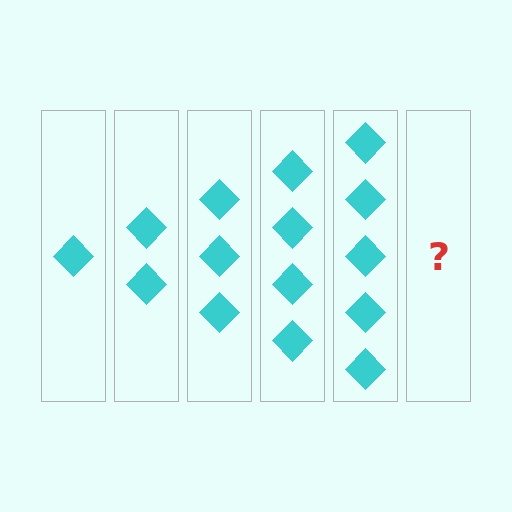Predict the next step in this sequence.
The next step is 6 diamonds.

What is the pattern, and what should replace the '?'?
The pattern is that each step adds one more diamond. The '?' should be 6 diamonds.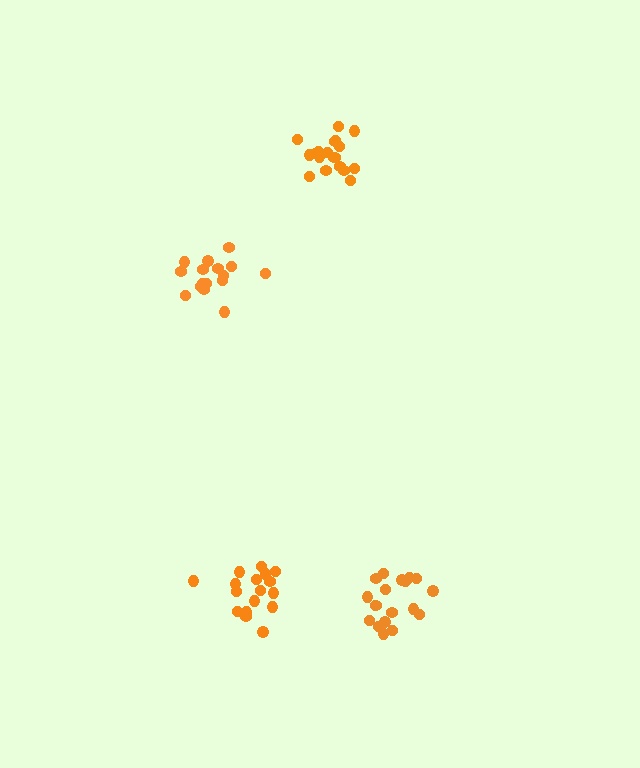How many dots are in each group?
Group 1: 16 dots, Group 2: 19 dots, Group 3: 19 dots, Group 4: 17 dots (71 total).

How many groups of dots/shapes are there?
There are 4 groups.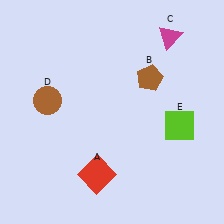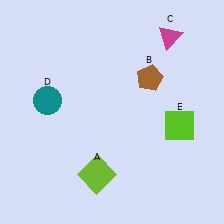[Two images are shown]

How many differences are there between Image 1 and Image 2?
There are 2 differences between the two images.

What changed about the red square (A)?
In Image 1, A is red. In Image 2, it changed to lime.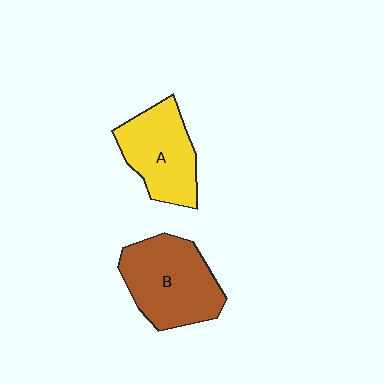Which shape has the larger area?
Shape B (brown).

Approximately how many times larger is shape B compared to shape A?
Approximately 1.2 times.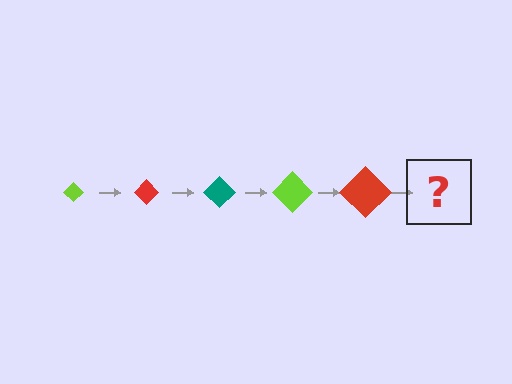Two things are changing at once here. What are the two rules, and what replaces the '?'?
The two rules are that the diamond grows larger each step and the color cycles through lime, red, and teal. The '?' should be a teal diamond, larger than the previous one.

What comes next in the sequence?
The next element should be a teal diamond, larger than the previous one.